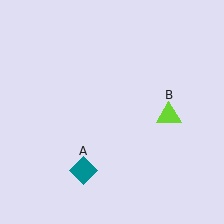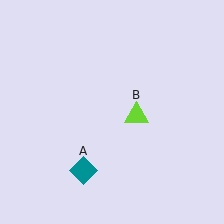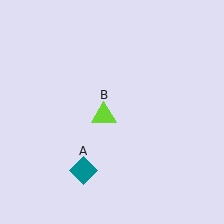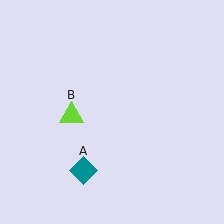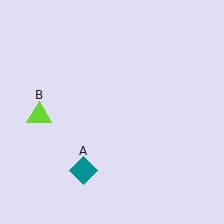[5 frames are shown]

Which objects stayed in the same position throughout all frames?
Teal diamond (object A) remained stationary.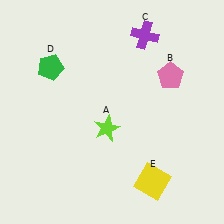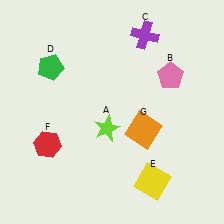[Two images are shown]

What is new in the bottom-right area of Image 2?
An orange square (G) was added in the bottom-right area of Image 2.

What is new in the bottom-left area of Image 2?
A red hexagon (F) was added in the bottom-left area of Image 2.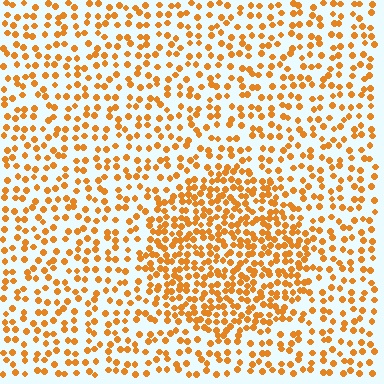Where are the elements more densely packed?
The elements are more densely packed inside the circle boundary.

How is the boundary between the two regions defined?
The boundary is defined by a change in element density (approximately 1.9x ratio). All elements are the same color, size, and shape.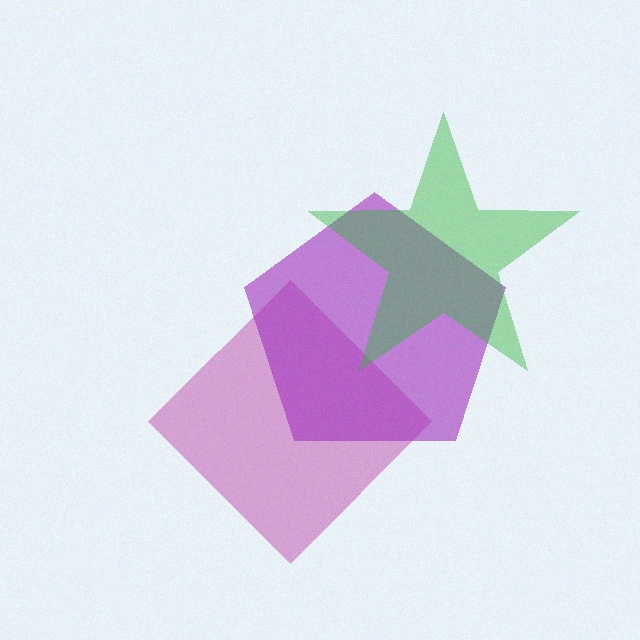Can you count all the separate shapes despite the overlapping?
Yes, there are 3 separate shapes.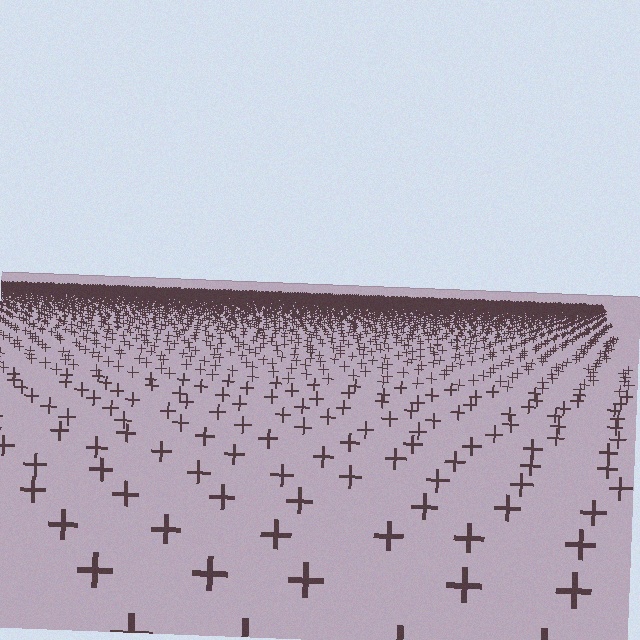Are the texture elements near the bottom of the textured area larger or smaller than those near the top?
Larger. Near the bottom, elements are closer to the viewer and appear at a bigger on-screen size.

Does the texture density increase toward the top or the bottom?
Density increases toward the top.